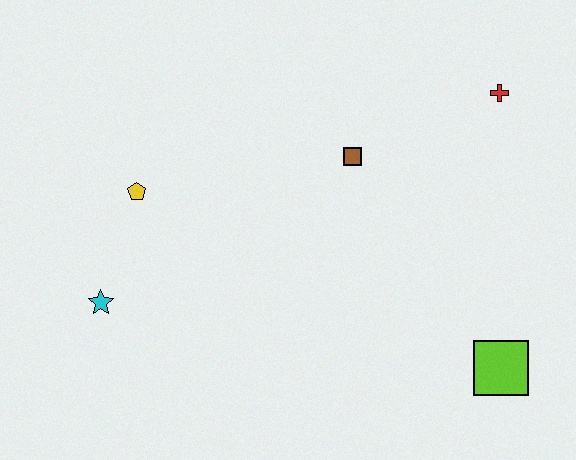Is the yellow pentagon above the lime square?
Yes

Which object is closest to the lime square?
The brown square is closest to the lime square.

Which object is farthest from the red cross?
The cyan star is farthest from the red cross.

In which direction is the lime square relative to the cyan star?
The lime square is to the right of the cyan star.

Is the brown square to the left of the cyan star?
No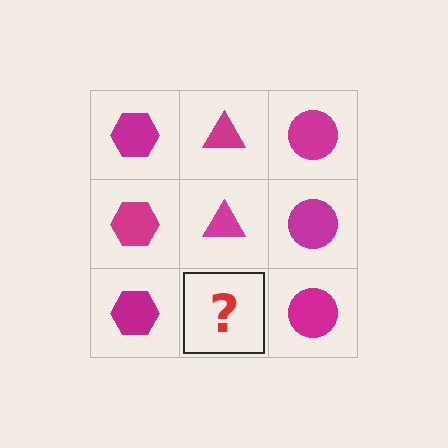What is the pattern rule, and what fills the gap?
The rule is that each column has a consistent shape. The gap should be filled with a magenta triangle.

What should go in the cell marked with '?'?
The missing cell should contain a magenta triangle.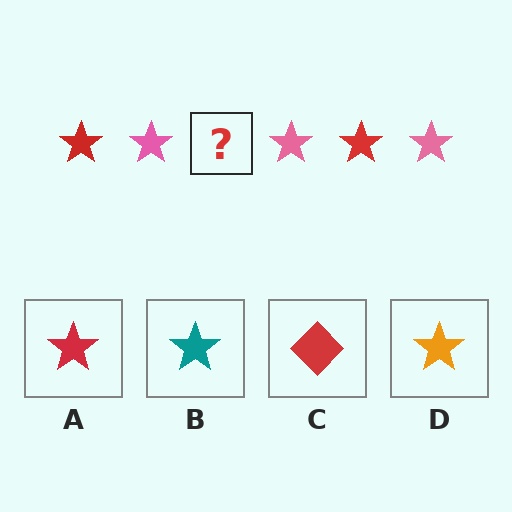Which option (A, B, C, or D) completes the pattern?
A.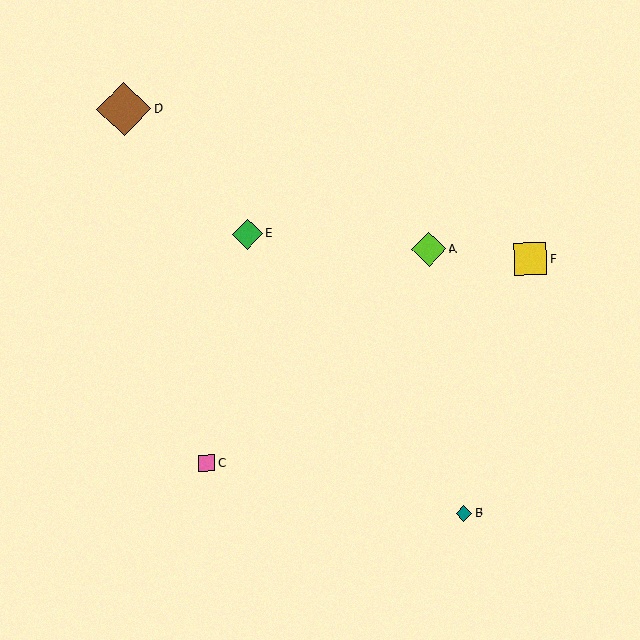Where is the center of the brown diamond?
The center of the brown diamond is at (124, 109).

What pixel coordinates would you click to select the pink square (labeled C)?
Click at (207, 463) to select the pink square C.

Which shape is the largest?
The brown diamond (labeled D) is the largest.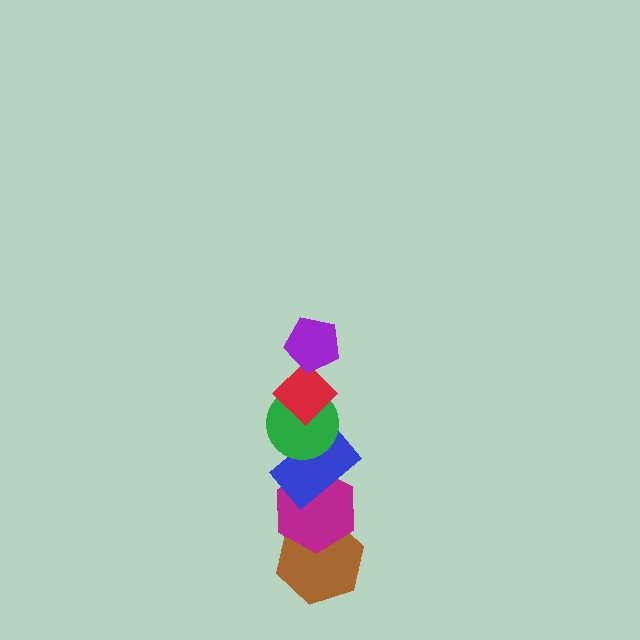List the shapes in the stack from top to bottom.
From top to bottom: the purple pentagon, the red diamond, the green circle, the blue rectangle, the magenta hexagon, the brown hexagon.